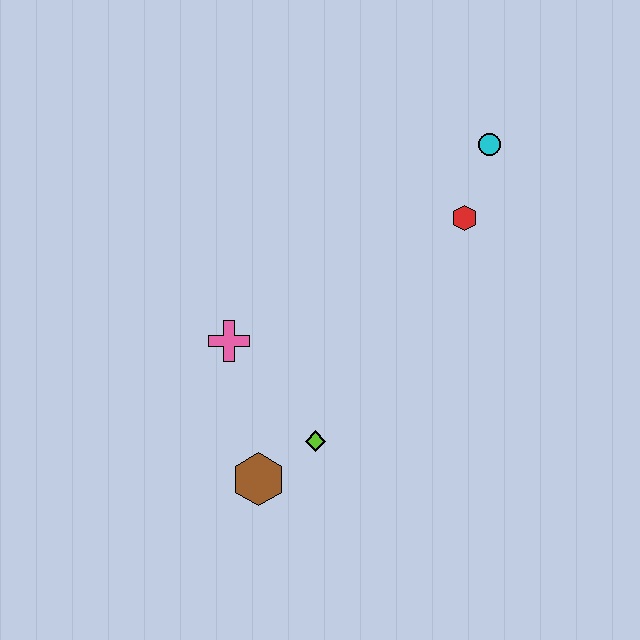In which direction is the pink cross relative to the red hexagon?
The pink cross is to the left of the red hexagon.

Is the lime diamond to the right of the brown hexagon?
Yes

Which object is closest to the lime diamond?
The brown hexagon is closest to the lime diamond.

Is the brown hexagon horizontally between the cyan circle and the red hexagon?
No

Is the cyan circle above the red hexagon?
Yes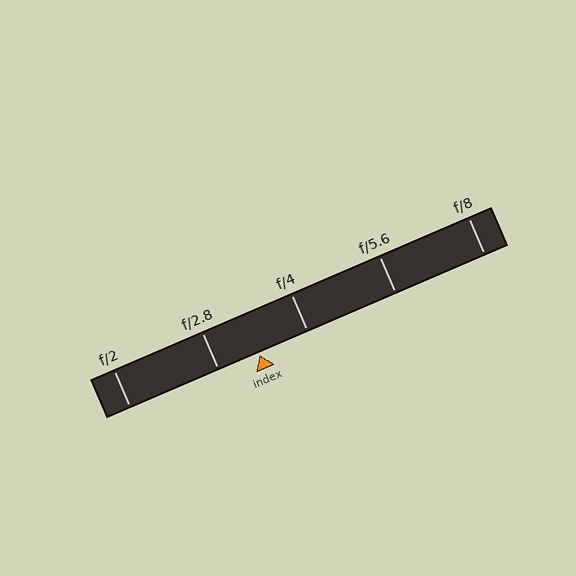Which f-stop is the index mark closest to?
The index mark is closest to f/2.8.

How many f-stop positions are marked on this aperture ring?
There are 5 f-stop positions marked.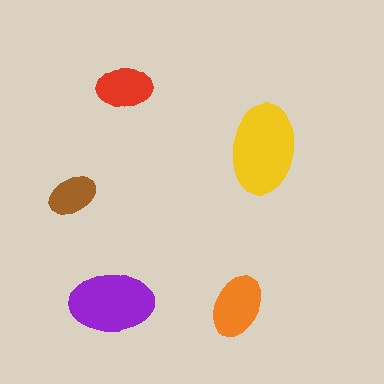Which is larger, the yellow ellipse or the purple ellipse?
The yellow one.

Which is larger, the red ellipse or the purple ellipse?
The purple one.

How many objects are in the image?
There are 5 objects in the image.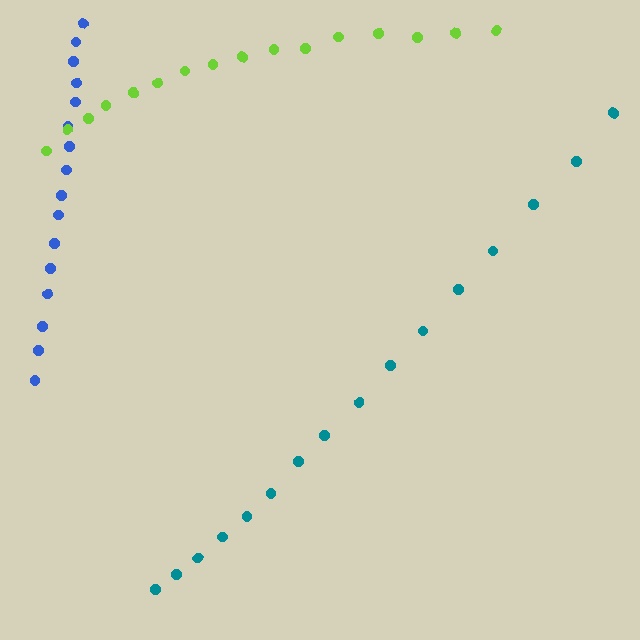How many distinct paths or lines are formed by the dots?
There are 3 distinct paths.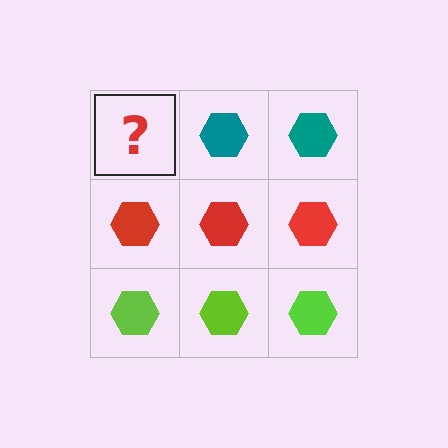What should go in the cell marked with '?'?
The missing cell should contain a teal hexagon.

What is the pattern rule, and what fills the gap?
The rule is that each row has a consistent color. The gap should be filled with a teal hexagon.